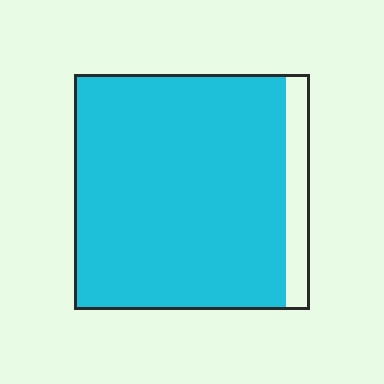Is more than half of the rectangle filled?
Yes.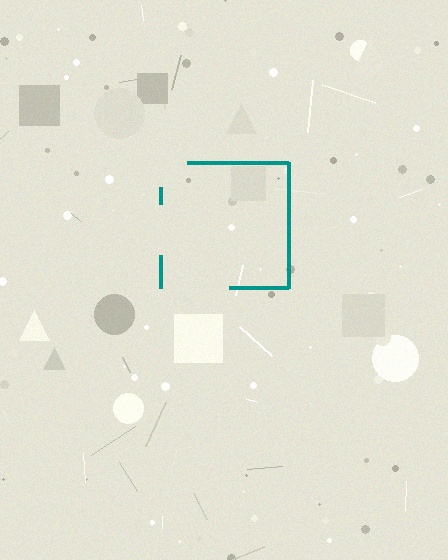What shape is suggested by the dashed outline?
The dashed outline suggests a square.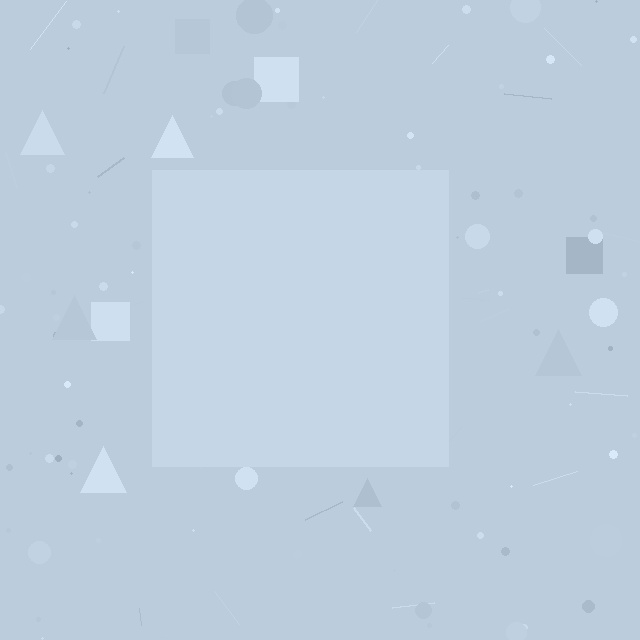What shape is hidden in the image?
A square is hidden in the image.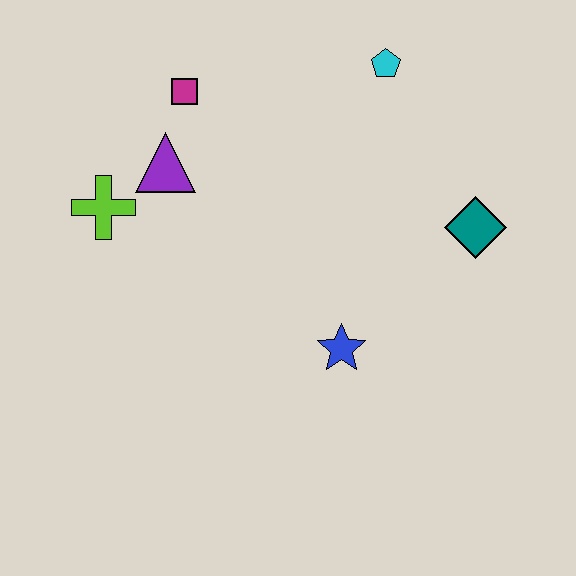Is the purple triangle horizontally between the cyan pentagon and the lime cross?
Yes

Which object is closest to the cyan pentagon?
The teal diamond is closest to the cyan pentagon.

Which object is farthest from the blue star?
The magenta square is farthest from the blue star.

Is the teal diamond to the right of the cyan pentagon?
Yes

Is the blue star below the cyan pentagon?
Yes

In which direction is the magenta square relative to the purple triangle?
The magenta square is above the purple triangle.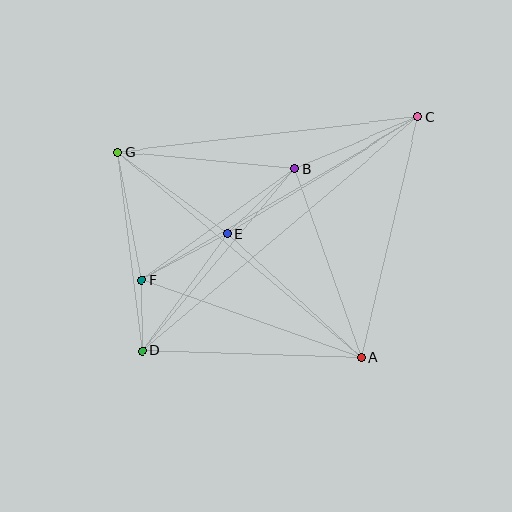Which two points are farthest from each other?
Points C and D are farthest from each other.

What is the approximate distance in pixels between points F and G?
The distance between F and G is approximately 131 pixels.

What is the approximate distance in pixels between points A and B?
The distance between A and B is approximately 200 pixels.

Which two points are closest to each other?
Points D and F are closest to each other.